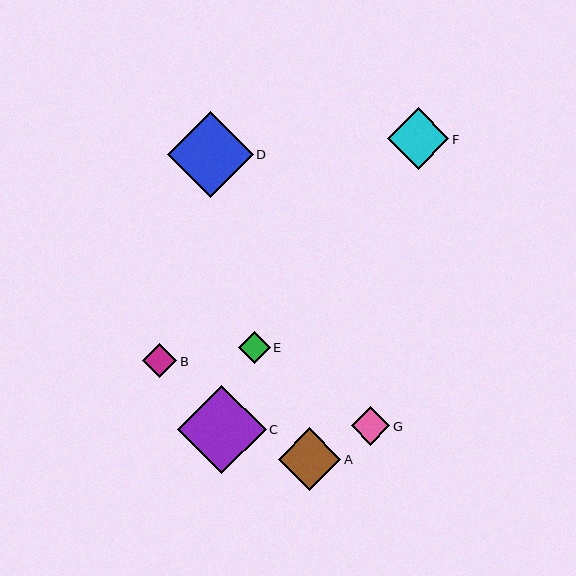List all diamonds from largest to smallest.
From largest to smallest: C, D, A, F, G, B, E.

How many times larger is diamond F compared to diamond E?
Diamond F is approximately 2.0 times the size of diamond E.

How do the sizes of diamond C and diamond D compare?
Diamond C and diamond D are approximately the same size.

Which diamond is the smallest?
Diamond E is the smallest with a size of approximately 32 pixels.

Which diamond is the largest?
Diamond C is the largest with a size of approximately 88 pixels.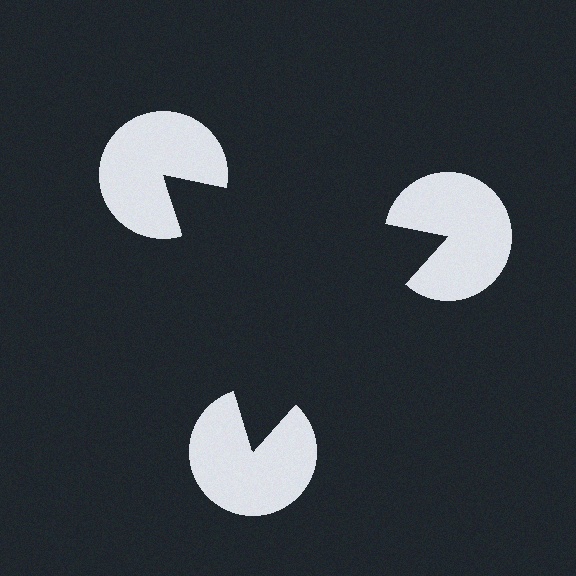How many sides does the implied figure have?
3 sides.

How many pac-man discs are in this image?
There are 3 — one at each vertex of the illusory triangle.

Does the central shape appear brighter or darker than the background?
It typically appears slightly darker than the background, even though no actual brightness change is drawn.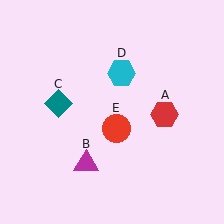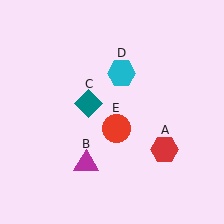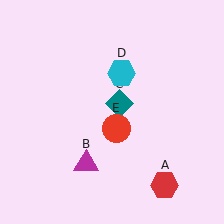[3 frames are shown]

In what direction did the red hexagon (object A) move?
The red hexagon (object A) moved down.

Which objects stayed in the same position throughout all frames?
Magenta triangle (object B) and cyan hexagon (object D) and red circle (object E) remained stationary.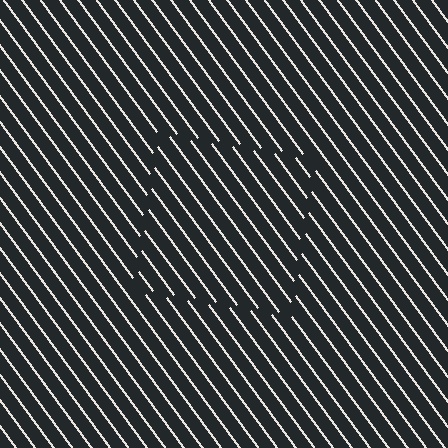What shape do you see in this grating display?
An illusory square. The interior of the shape contains the same grating, shifted by half a period — the contour is defined by the phase discontinuity where line-ends from the inner and outer gratings abut.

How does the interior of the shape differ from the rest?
The interior of the shape contains the same grating, shifted by half a period — the contour is defined by the phase discontinuity where line-ends from the inner and outer gratings abut.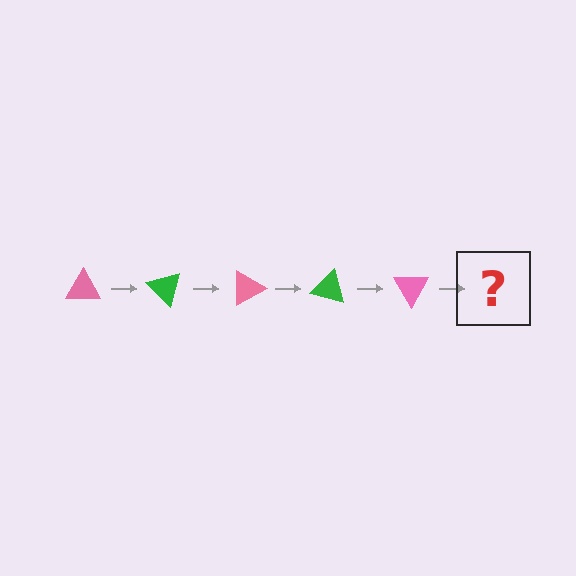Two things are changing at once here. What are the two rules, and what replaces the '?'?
The two rules are that it rotates 45 degrees each step and the color cycles through pink and green. The '?' should be a green triangle, rotated 225 degrees from the start.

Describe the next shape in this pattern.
It should be a green triangle, rotated 225 degrees from the start.